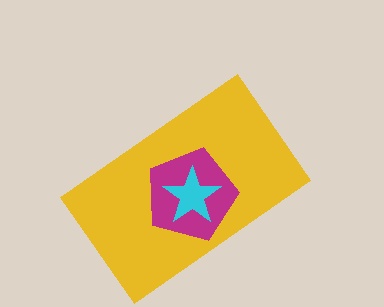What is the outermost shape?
The yellow rectangle.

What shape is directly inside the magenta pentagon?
The cyan star.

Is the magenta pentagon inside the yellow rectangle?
Yes.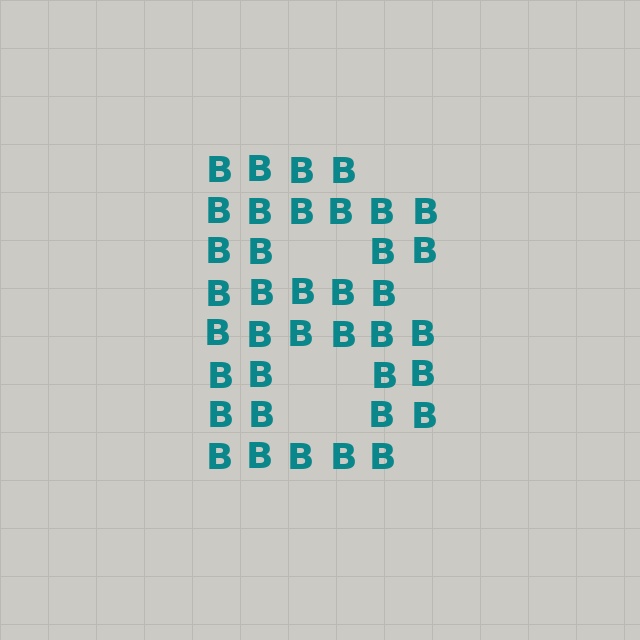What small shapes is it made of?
It is made of small letter B's.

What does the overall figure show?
The overall figure shows the letter B.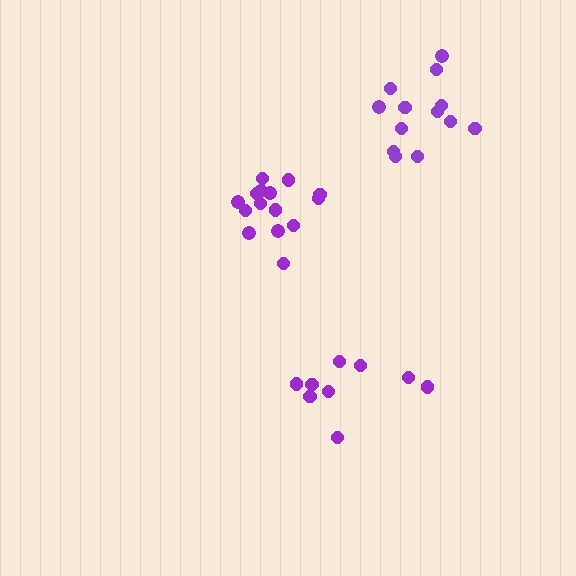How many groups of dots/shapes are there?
There are 3 groups.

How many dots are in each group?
Group 1: 9 dots, Group 2: 13 dots, Group 3: 15 dots (37 total).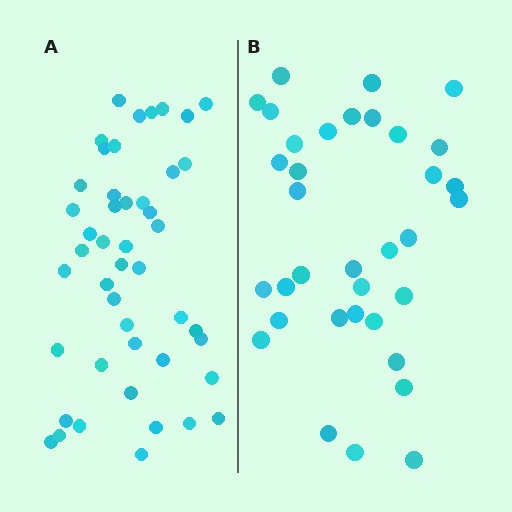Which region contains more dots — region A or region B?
Region A (the left region) has more dots.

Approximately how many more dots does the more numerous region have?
Region A has roughly 12 or so more dots than region B.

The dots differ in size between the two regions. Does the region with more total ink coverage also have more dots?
No. Region B has more total ink coverage because its dots are larger, but region A actually contains more individual dots. Total area can be misleading — the number of items is what matters here.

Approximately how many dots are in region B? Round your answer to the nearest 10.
About 40 dots. (The exact count is 35, which rounds to 40.)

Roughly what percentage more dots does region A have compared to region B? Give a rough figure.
About 30% more.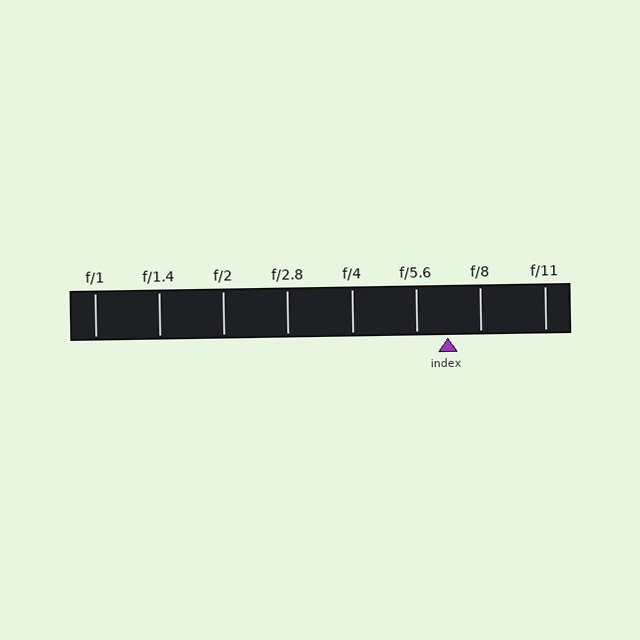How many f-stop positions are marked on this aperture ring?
There are 8 f-stop positions marked.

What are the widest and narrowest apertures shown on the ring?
The widest aperture shown is f/1 and the narrowest is f/11.